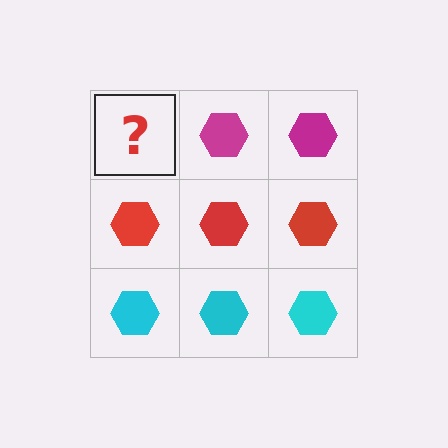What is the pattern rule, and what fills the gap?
The rule is that each row has a consistent color. The gap should be filled with a magenta hexagon.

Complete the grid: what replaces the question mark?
The question mark should be replaced with a magenta hexagon.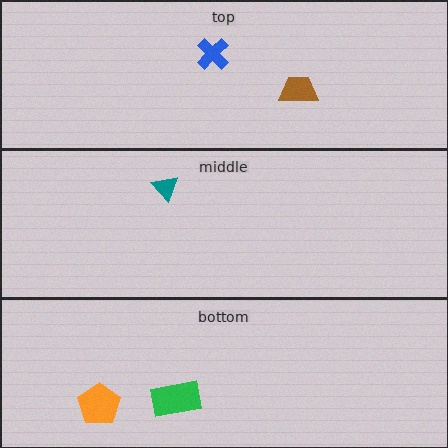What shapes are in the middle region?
The teal triangle.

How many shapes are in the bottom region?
2.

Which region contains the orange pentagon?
The bottom region.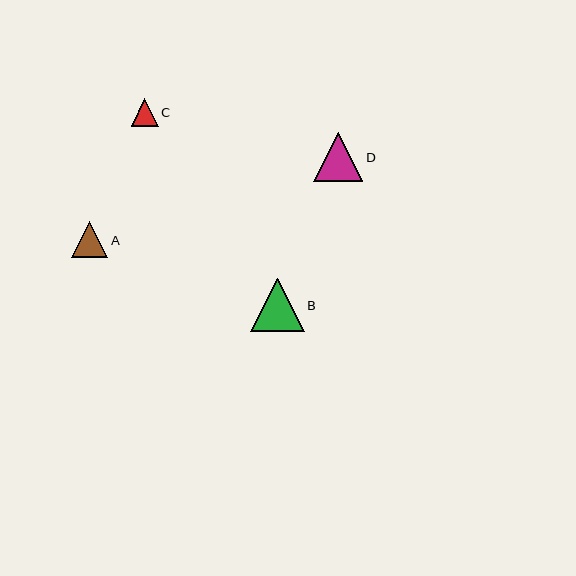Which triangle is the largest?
Triangle B is the largest with a size of approximately 54 pixels.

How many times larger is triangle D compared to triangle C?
Triangle D is approximately 1.8 times the size of triangle C.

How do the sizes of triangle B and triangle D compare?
Triangle B and triangle D are approximately the same size.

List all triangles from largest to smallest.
From largest to smallest: B, D, A, C.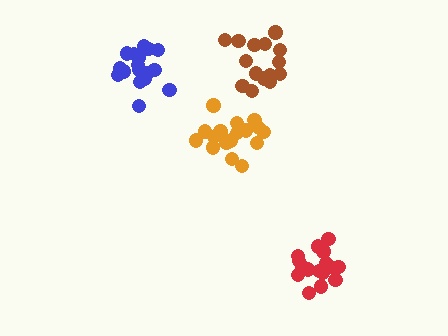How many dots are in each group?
Group 1: 15 dots, Group 2: 17 dots, Group 3: 17 dots, Group 4: 17 dots (66 total).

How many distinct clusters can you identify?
There are 4 distinct clusters.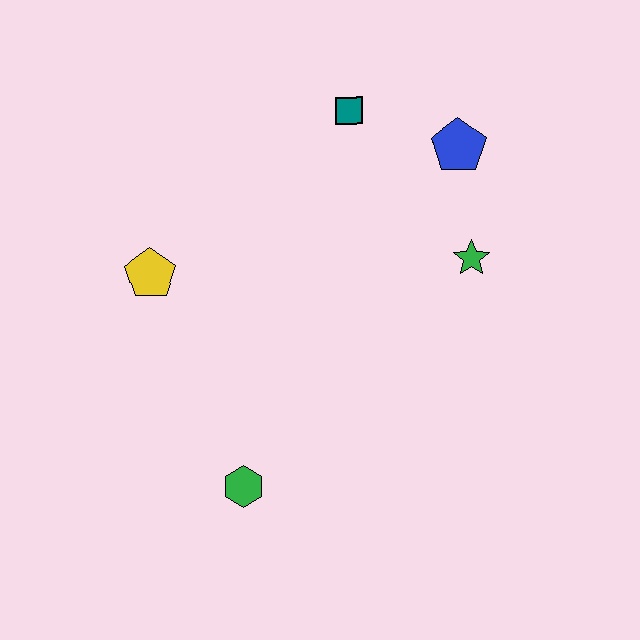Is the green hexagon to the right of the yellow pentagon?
Yes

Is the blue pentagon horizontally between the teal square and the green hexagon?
No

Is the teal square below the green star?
No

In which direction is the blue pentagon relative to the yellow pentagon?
The blue pentagon is to the right of the yellow pentagon.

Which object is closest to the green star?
The blue pentagon is closest to the green star.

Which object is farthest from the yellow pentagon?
The blue pentagon is farthest from the yellow pentagon.